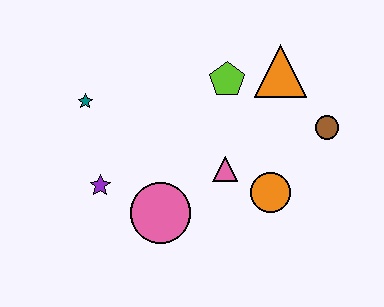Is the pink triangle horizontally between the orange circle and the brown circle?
No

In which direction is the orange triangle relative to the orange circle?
The orange triangle is above the orange circle.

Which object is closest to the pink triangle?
The orange circle is closest to the pink triangle.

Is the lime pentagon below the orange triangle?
Yes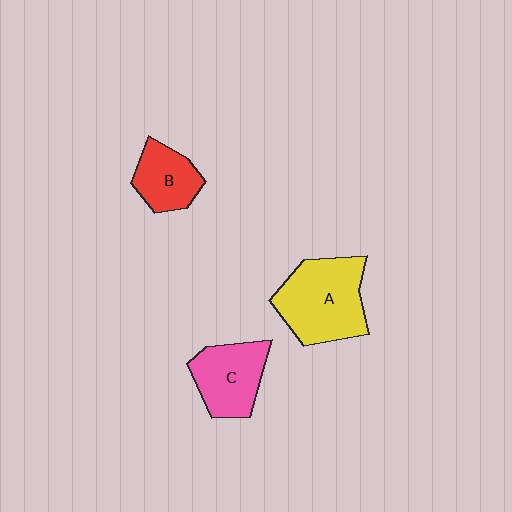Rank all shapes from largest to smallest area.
From largest to smallest: A (yellow), C (pink), B (red).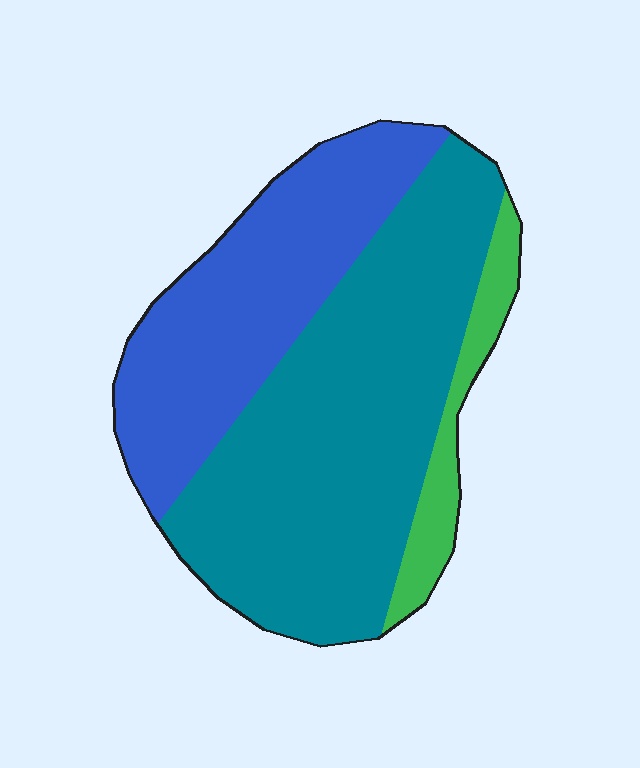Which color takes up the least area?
Green, at roughly 10%.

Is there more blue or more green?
Blue.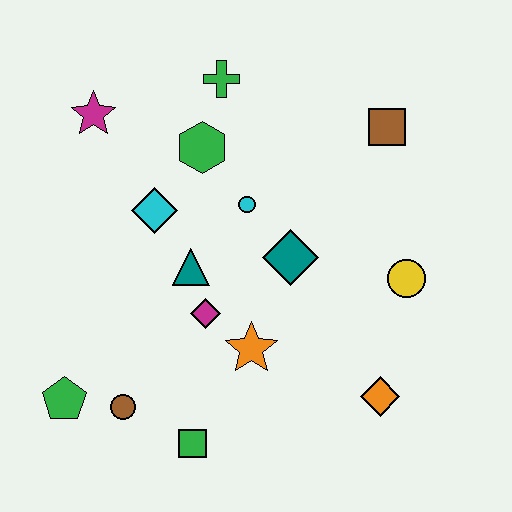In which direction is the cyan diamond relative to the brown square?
The cyan diamond is to the left of the brown square.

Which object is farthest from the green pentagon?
The brown square is farthest from the green pentagon.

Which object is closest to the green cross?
The green hexagon is closest to the green cross.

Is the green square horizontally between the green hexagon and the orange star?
No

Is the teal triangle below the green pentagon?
No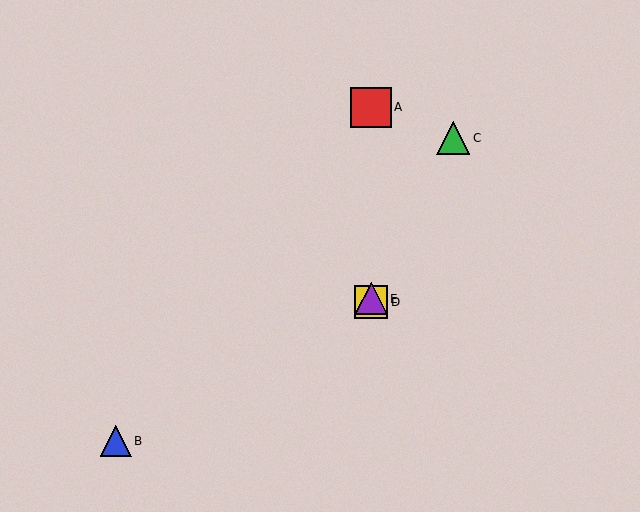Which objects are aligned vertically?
Objects A, D, E are aligned vertically.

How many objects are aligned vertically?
3 objects (A, D, E) are aligned vertically.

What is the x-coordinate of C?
Object C is at x≈453.